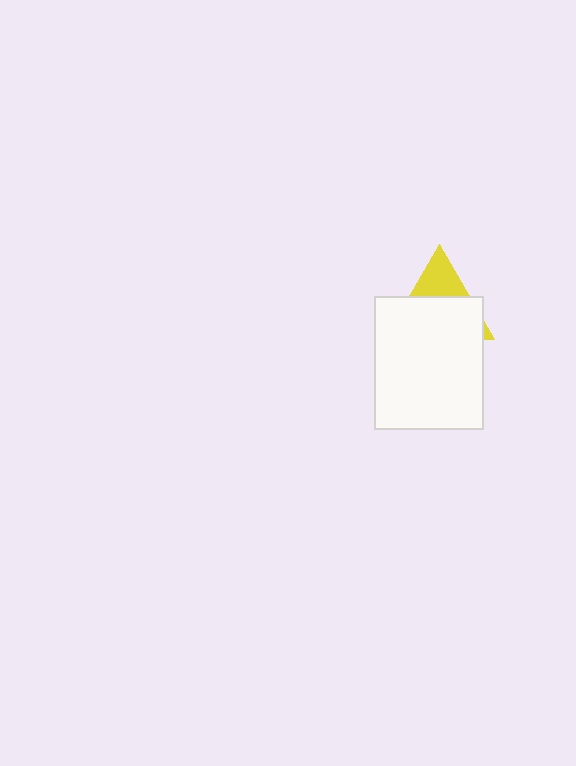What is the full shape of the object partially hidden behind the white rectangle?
The partially hidden object is a yellow triangle.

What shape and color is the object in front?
The object in front is a white rectangle.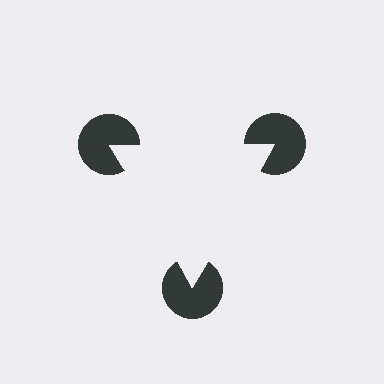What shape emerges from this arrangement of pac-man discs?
An illusory triangle — its edges are inferred from the aligned wedge cuts in the pac-man discs, not physically drawn.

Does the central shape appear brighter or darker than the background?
It typically appears slightly brighter than the background, even though no actual brightness change is drawn.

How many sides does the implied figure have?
3 sides.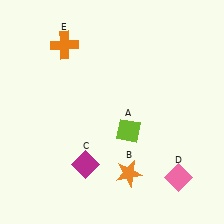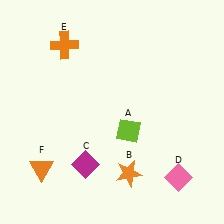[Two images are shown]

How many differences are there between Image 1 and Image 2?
There is 1 difference between the two images.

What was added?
An orange triangle (F) was added in Image 2.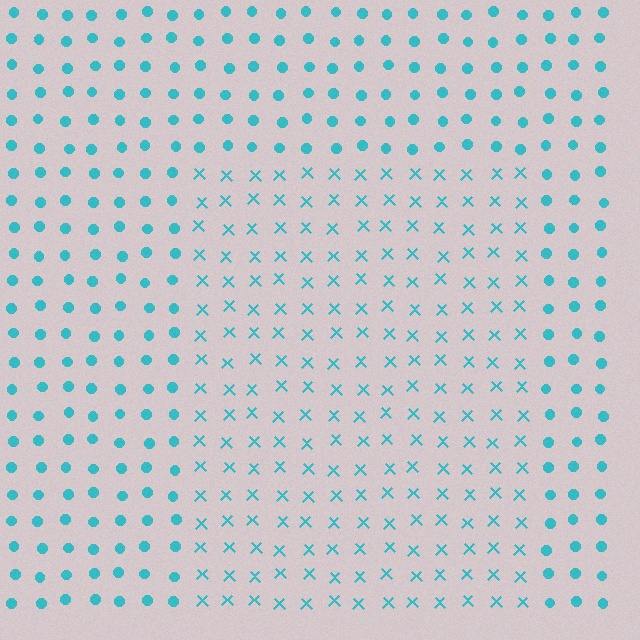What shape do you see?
I see a rectangle.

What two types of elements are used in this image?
The image uses X marks inside the rectangle region and circles outside it.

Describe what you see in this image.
The image is filled with small cyan elements arranged in a uniform grid. A rectangle-shaped region contains X marks, while the surrounding area contains circles. The boundary is defined purely by the change in element shape.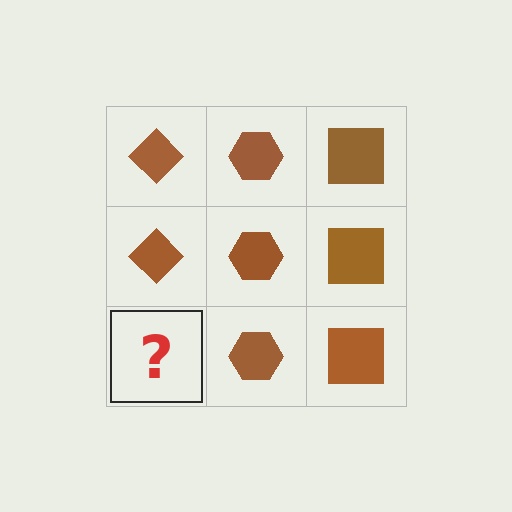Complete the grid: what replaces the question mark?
The question mark should be replaced with a brown diamond.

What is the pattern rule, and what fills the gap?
The rule is that each column has a consistent shape. The gap should be filled with a brown diamond.